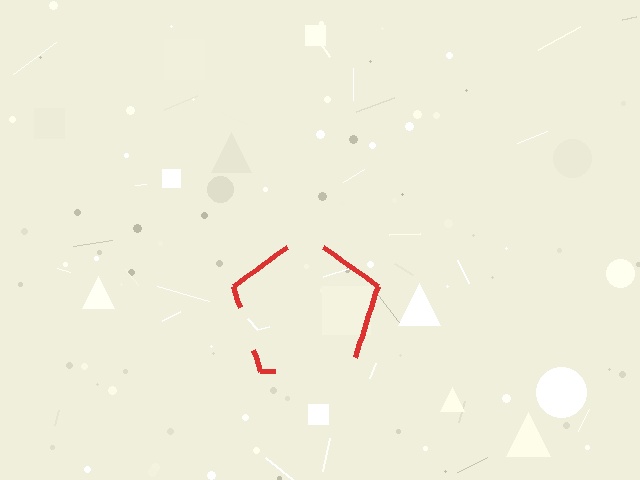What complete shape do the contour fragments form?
The contour fragments form a pentagon.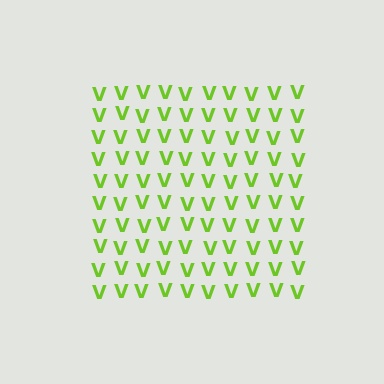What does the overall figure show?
The overall figure shows a square.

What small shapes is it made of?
It is made of small letter V's.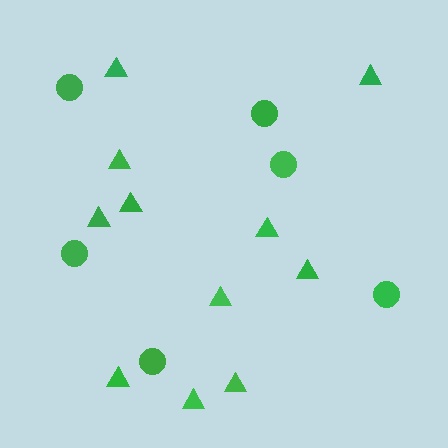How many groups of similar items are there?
There are 2 groups: one group of circles (6) and one group of triangles (11).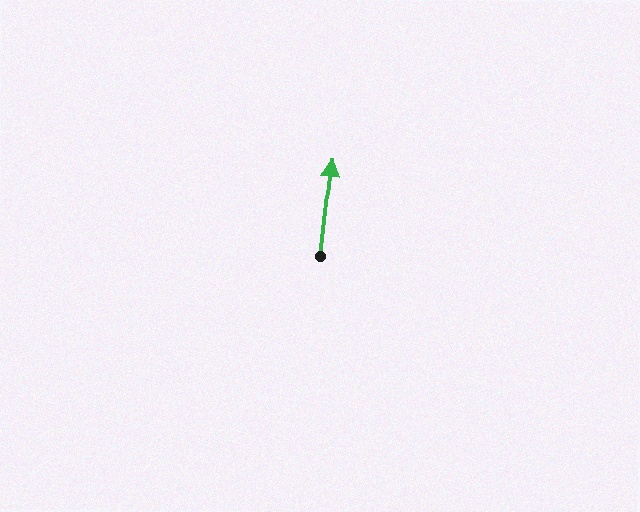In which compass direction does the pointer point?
North.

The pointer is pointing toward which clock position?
Roughly 12 o'clock.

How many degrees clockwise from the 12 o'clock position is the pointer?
Approximately 6 degrees.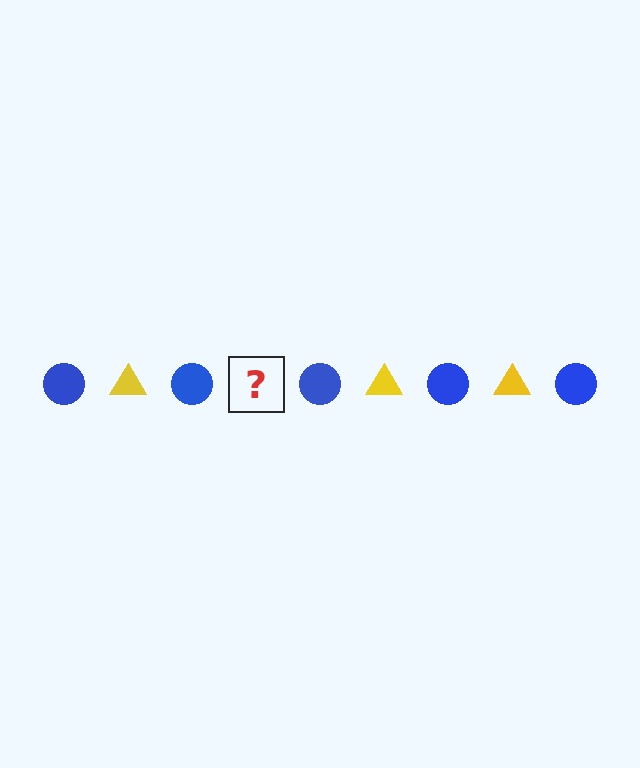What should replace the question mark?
The question mark should be replaced with a yellow triangle.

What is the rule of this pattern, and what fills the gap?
The rule is that the pattern alternates between blue circle and yellow triangle. The gap should be filled with a yellow triangle.